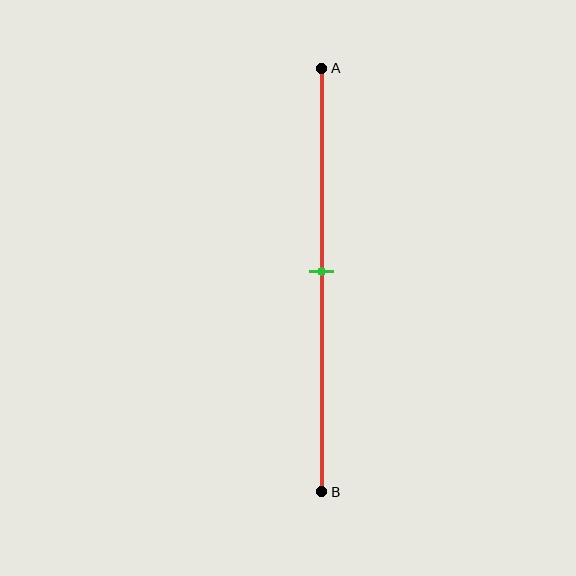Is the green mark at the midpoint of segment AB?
Yes, the mark is approximately at the midpoint.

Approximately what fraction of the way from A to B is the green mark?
The green mark is approximately 50% of the way from A to B.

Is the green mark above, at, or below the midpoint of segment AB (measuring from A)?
The green mark is approximately at the midpoint of segment AB.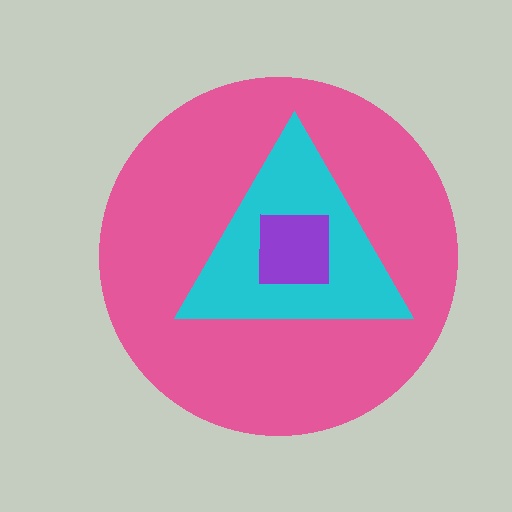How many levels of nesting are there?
3.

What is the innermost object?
The purple square.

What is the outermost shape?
The pink circle.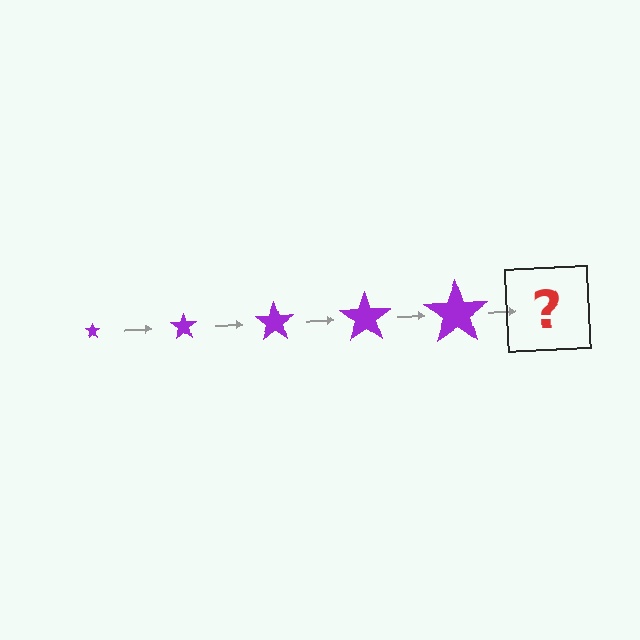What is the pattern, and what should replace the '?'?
The pattern is that the star gets progressively larger each step. The '?' should be a purple star, larger than the previous one.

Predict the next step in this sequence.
The next step is a purple star, larger than the previous one.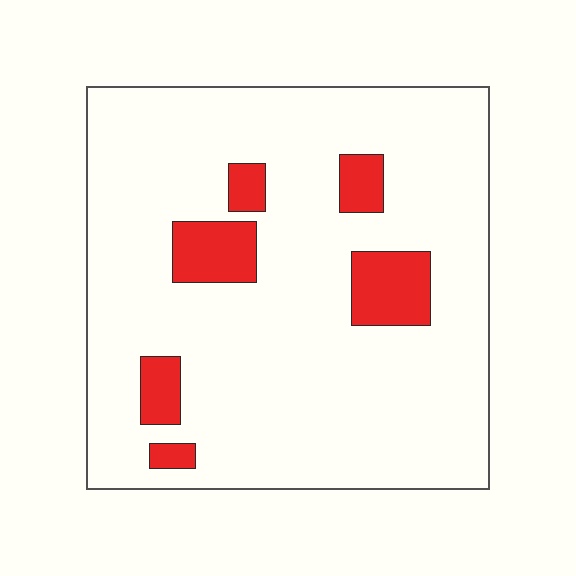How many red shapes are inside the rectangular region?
6.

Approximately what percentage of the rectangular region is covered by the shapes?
Approximately 10%.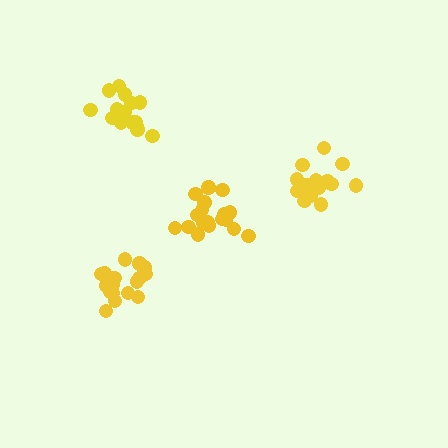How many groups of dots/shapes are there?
There are 4 groups.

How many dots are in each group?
Group 1: 18 dots, Group 2: 15 dots, Group 3: 18 dots, Group 4: 16 dots (67 total).